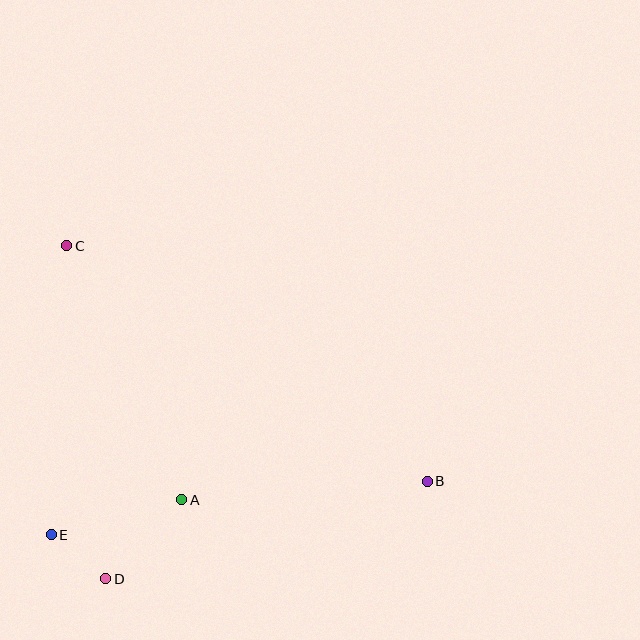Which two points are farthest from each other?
Points B and C are farthest from each other.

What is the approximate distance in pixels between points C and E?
The distance between C and E is approximately 289 pixels.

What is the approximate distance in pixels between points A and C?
The distance between A and C is approximately 279 pixels.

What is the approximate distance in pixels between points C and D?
The distance between C and D is approximately 335 pixels.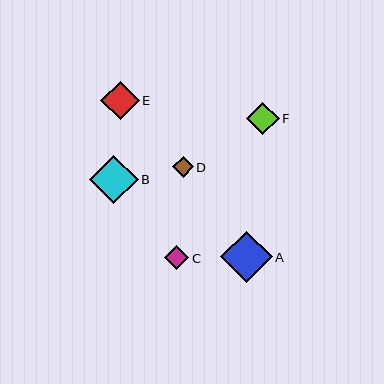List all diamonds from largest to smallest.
From largest to smallest: A, B, E, F, C, D.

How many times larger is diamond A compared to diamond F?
Diamond A is approximately 1.6 times the size of diamond F.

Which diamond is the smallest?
Diamond D is the smallest with a size of approximately 21 pixels.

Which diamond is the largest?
Diamond A is the largest with a size of approximately 51 pixels.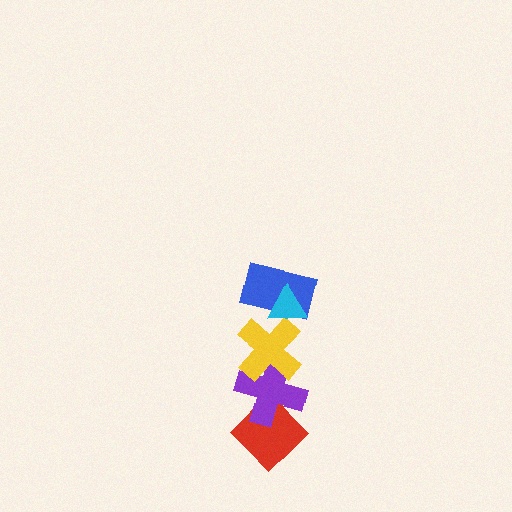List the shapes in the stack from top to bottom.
From top to bottom: the cyan triangle, the blue rectangle, the yellow cross, the purple cross, the red diamond.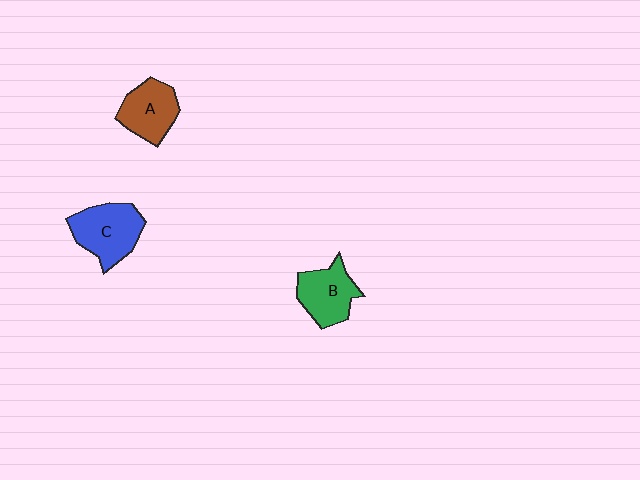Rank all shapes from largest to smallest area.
From largest to smallest: C (blue), B (green), A (brown).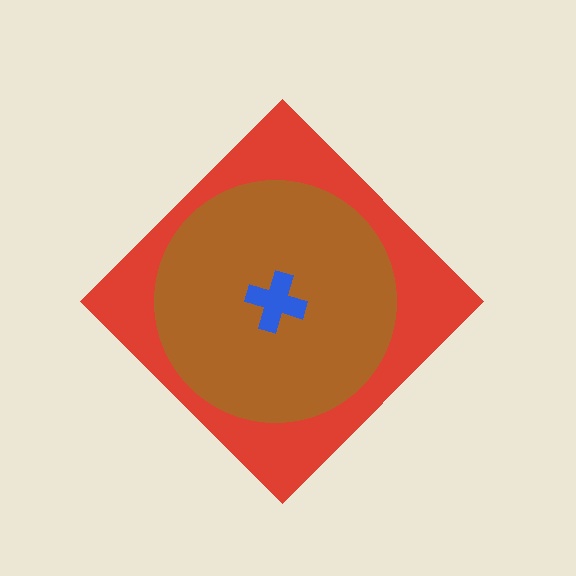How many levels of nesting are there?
3.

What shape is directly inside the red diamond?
The brown circle.